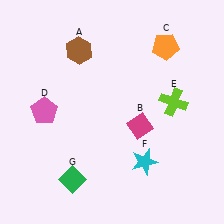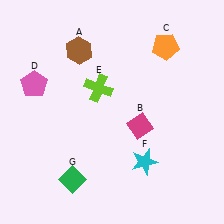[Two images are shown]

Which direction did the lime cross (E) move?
The lime cross (E) moved left.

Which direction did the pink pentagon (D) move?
The pink pentagon (D) moved up.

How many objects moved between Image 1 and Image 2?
2 objects moved between the two images.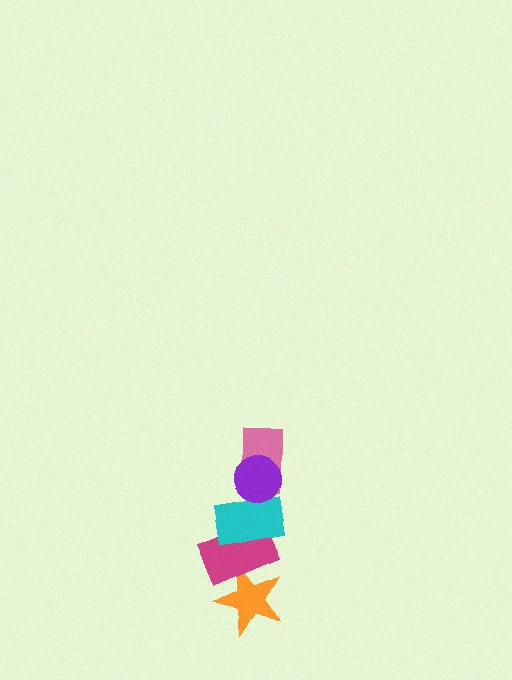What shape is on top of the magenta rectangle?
The cyan rectangle is on top of the magenta rectangle.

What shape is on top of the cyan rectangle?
The pink rectangle is on top of the cyan rectangle.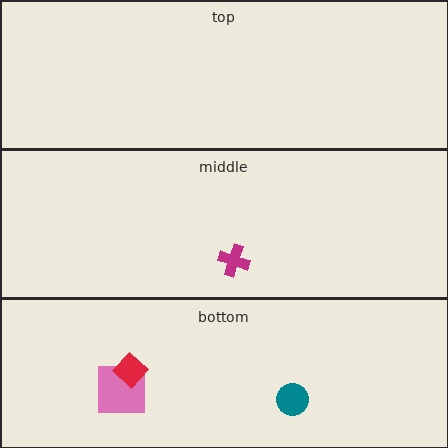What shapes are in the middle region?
The magenta cross.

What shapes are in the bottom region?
The pink square, the red diamond, the teal circle.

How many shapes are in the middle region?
1.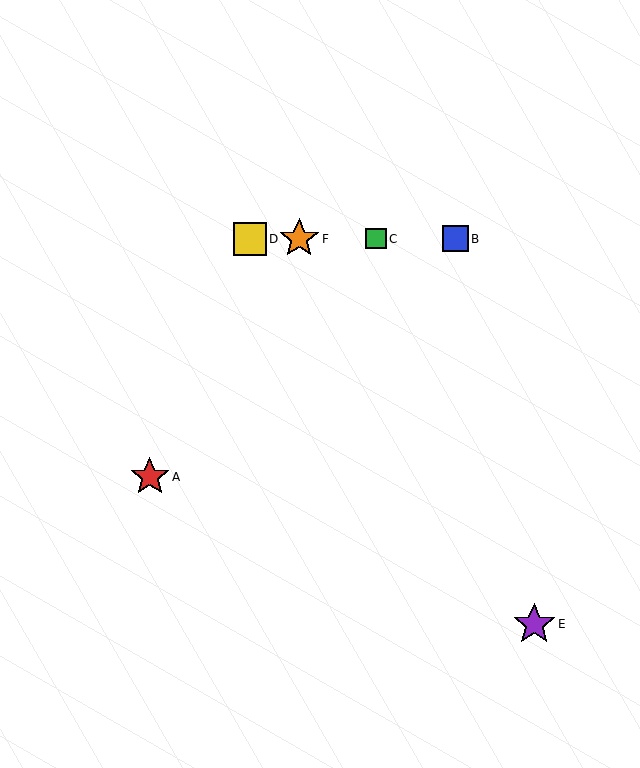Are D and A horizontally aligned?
No, D is at y≈239 and A is at y≈477.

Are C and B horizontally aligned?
Yes, both are at y≈239.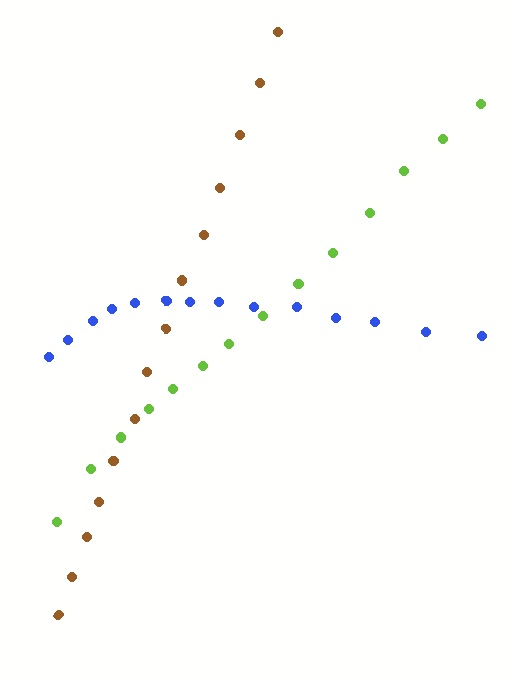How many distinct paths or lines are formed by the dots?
There are 3 distinct paths.